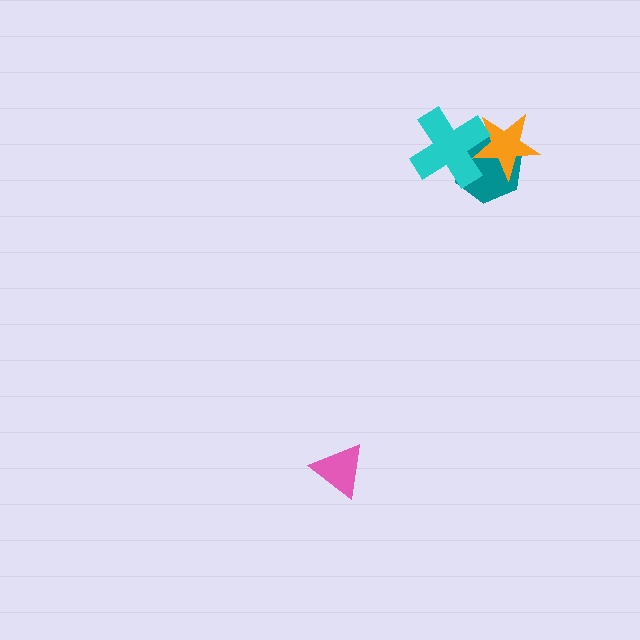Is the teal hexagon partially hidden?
Yes, it is partially covered by another shape.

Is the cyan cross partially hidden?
No, no other shape covers it.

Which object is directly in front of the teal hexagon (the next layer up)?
The orange star is directly in front of the teal hexagon.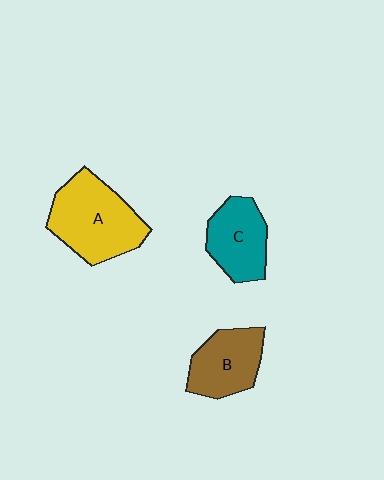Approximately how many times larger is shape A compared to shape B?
Approximately 1.4 times.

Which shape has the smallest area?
Shape C (teal).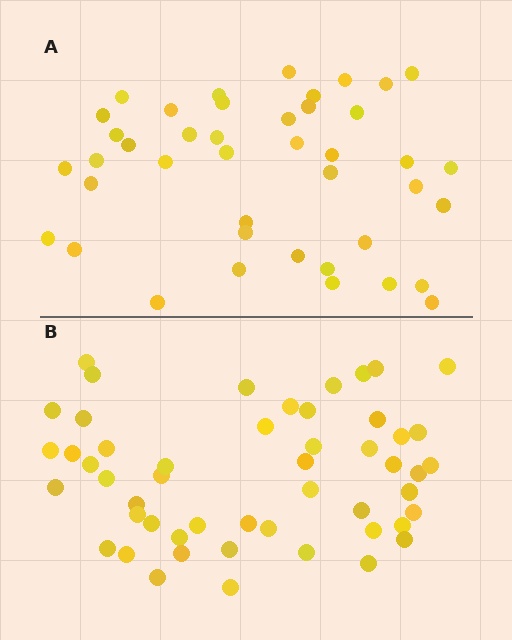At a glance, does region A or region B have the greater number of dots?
Region B (the bottom region) has more dots.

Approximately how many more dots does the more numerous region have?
Region B has roughly 8 or so more dots than region A.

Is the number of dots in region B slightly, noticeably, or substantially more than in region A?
Region B has only slightly more — the two regions are fairly close. The ratio is roughly 1.2 to 1.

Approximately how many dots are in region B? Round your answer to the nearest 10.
About 50 dots. (The exact count is 51, which rounds to 50.)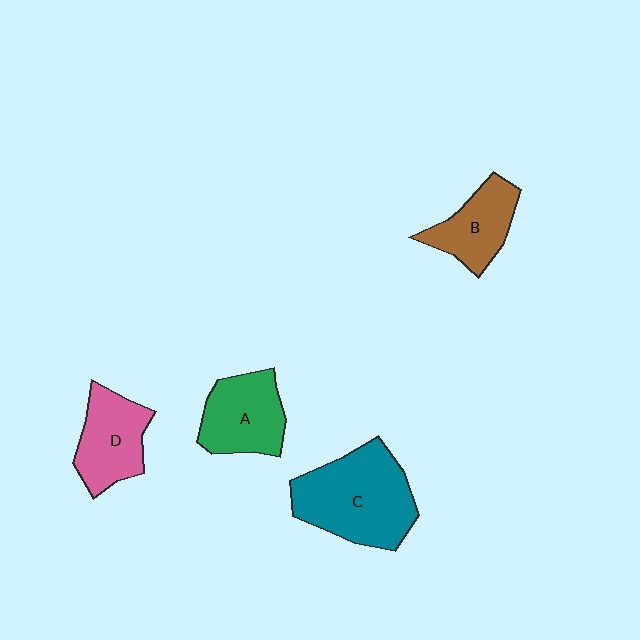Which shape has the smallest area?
Shape B (brown).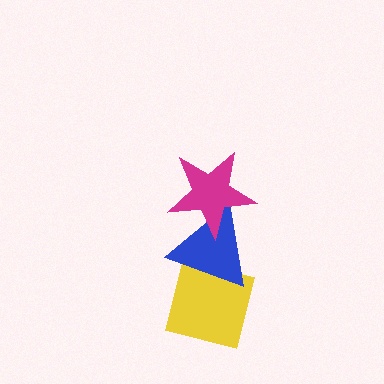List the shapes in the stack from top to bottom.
From top to bottom: the magenta star, the blue triangle, the yellow square.